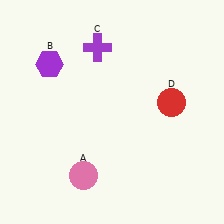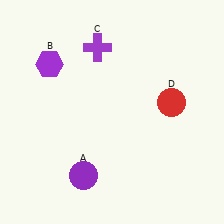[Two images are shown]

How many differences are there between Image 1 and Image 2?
There is 1 difference between the two images.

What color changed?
The circle (A) changed from pink in Image 1 to purple in Image 2.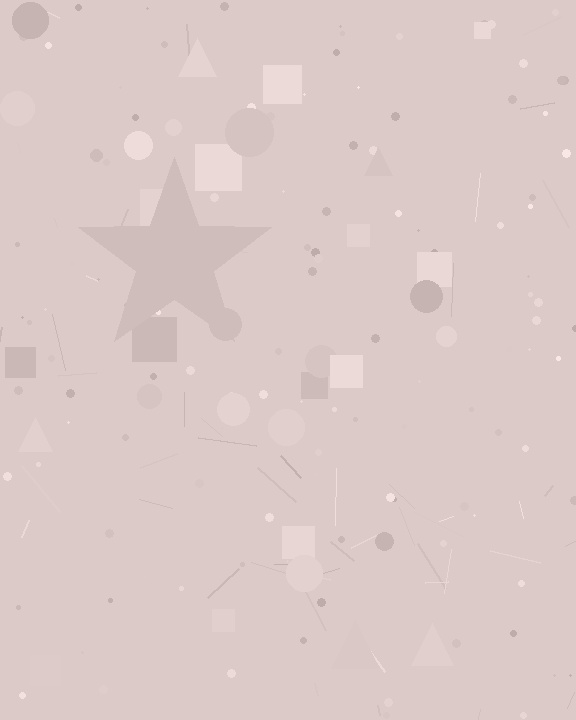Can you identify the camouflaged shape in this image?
The camouflaged shape is a star.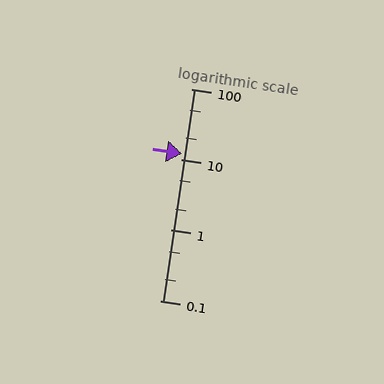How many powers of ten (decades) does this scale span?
The scale spans 3 decades, from 0.1 to 100.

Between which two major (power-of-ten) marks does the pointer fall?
The pointer is between 10 and 100.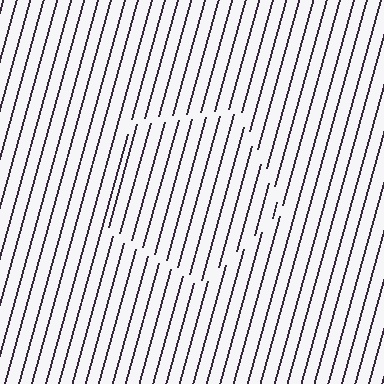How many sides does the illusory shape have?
5 sides — the line-ends trace a pentagon.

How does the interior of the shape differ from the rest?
The interior of the shape contains the same grating, shifted by half a period — the contour is defined by the phase discontinuity where line-ends from the inner and outer gratings abut.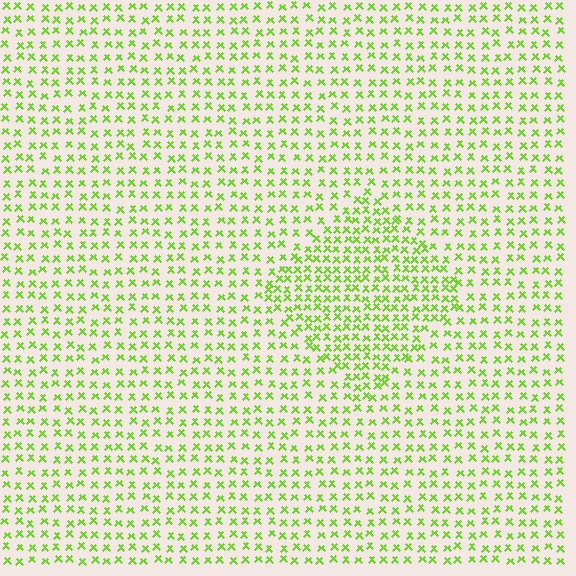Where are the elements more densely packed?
The elements are more densely packed inside the diamond boundary.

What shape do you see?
I see a diamond.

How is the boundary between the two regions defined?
The boundary is defined by a change in element density (approximately 1.7x ratio). All elements are the same color, size, and shape.